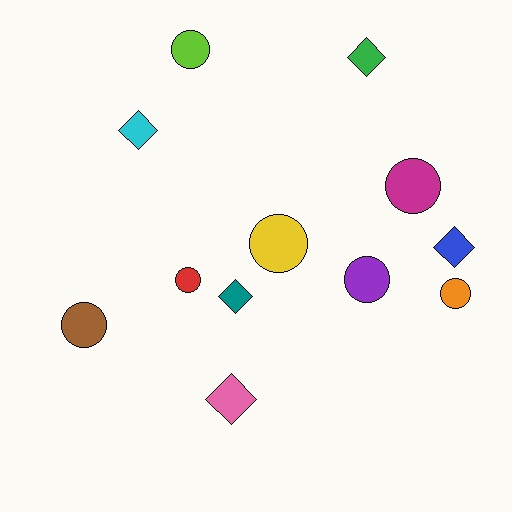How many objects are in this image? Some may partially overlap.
There are 12 objects.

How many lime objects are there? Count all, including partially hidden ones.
There is 1 lime object.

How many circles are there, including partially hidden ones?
There are 7 circles.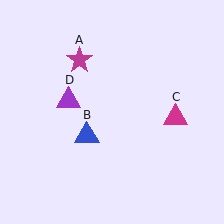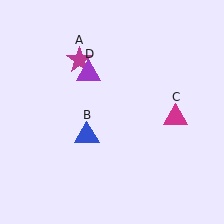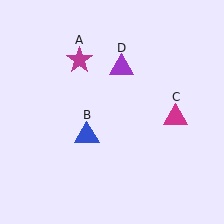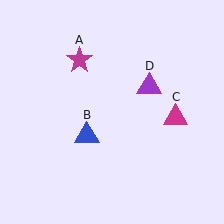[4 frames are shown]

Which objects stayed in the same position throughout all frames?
Magenta star (object A) and blue triangle (object B) and magenta triangle (object C) remained stationary.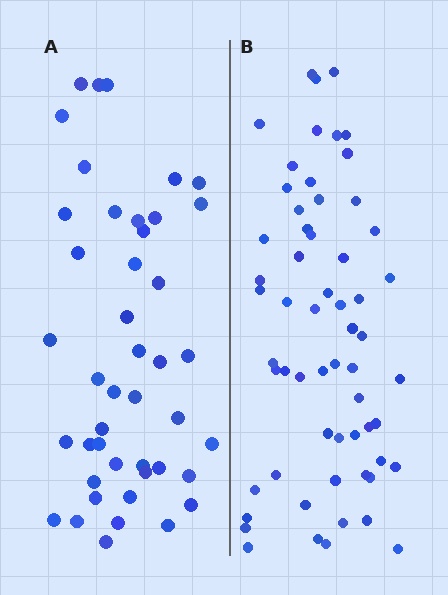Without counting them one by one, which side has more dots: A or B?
Region B (the right region) has more dots.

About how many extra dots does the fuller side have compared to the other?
Region B has approximately 15 more dots than region A.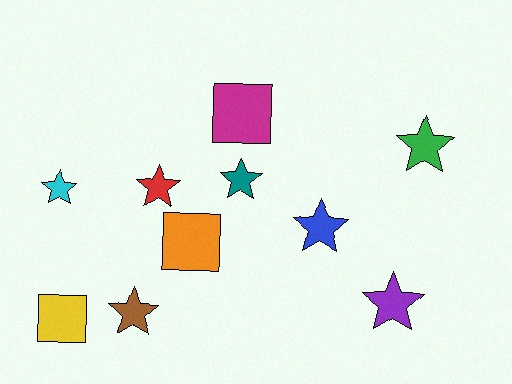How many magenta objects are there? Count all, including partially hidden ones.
There is 1 magenta object.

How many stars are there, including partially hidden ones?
There are 7 stars.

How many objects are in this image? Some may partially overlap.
There are 10 objects.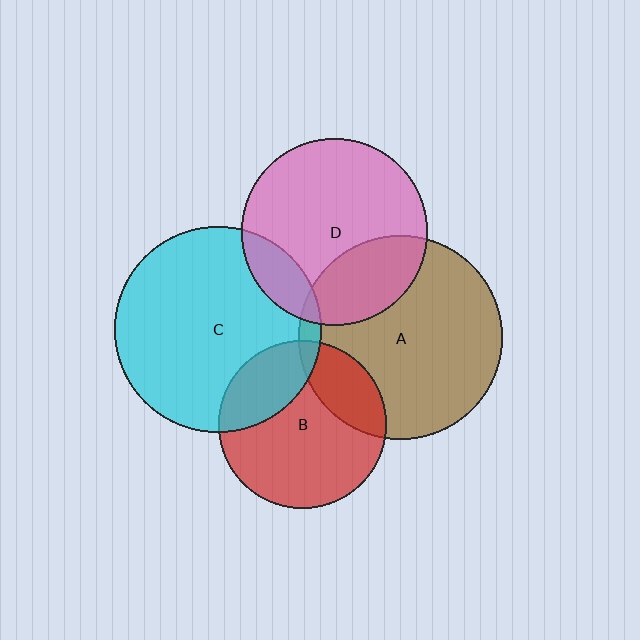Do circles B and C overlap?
Yes.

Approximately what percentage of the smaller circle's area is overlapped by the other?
Approximately 25%.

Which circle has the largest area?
Circle C (cyan).